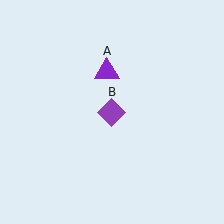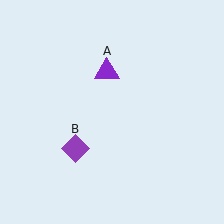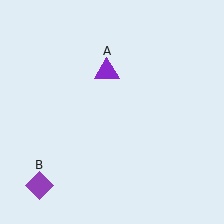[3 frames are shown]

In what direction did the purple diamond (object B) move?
The purple diamond (object B) moved down and to the left.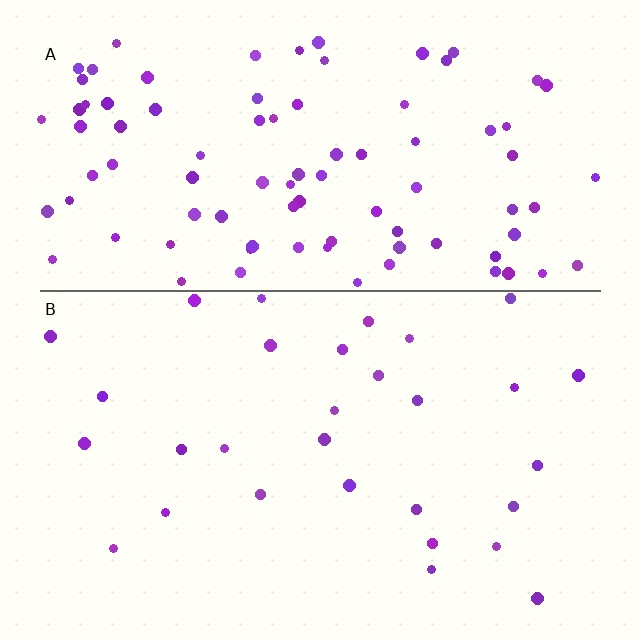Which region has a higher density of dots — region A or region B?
A (the top).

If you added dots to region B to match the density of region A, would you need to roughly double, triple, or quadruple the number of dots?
Approximately triple.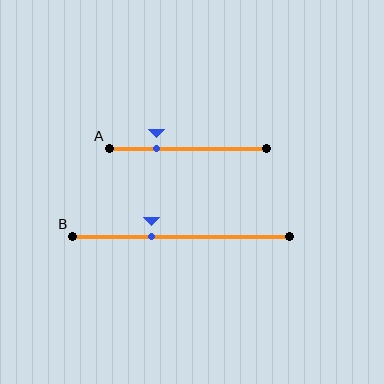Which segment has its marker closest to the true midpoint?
Segment B has its marker closest to the true midpoint.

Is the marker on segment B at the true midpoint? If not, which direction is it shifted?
No, the marker on segment B is shifted to the left by about 14% of the segment length.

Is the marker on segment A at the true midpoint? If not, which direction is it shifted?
No, the marker on segment A is shifted to the left by about 20% of the segment length.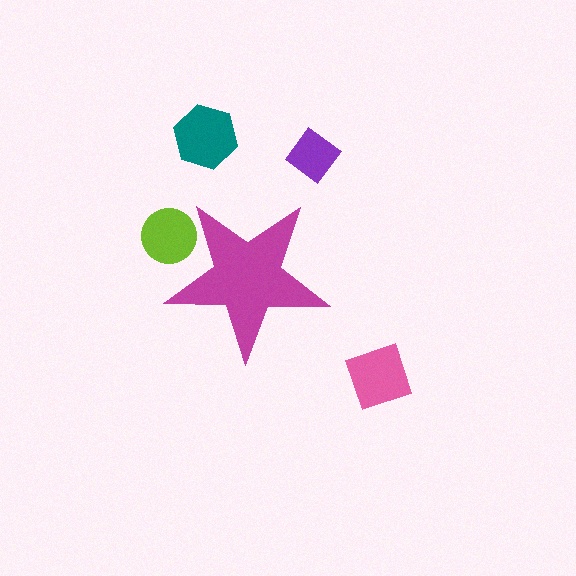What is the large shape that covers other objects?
A magenta star.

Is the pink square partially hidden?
No, the pink square is fully visible.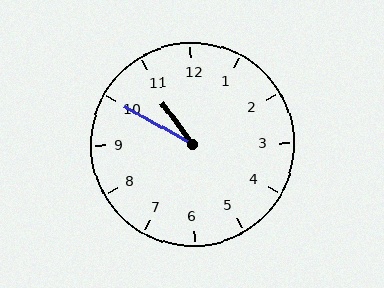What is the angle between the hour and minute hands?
Approximately 25 degrees.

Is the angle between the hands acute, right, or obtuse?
It is acute.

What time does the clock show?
10:50.